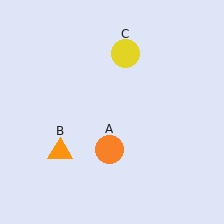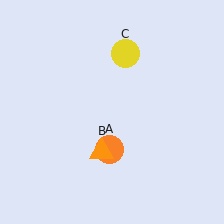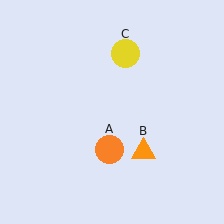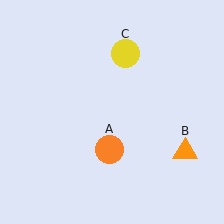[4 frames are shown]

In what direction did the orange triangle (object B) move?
The orange triangle (object B) moved right.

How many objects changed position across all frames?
1 object changed position: orange triangle (object B).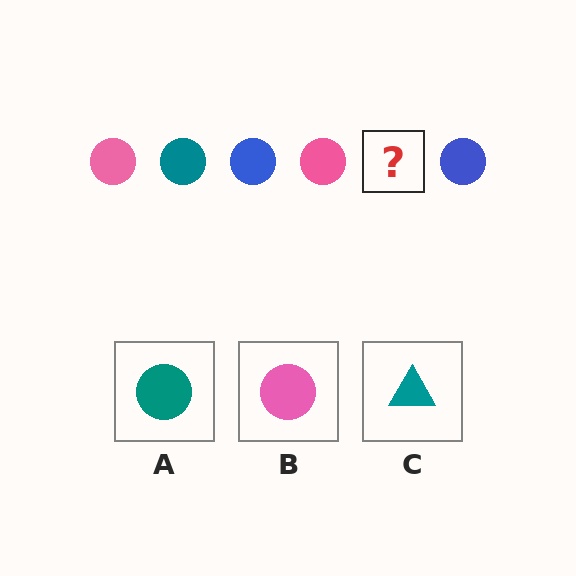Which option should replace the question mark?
Option A.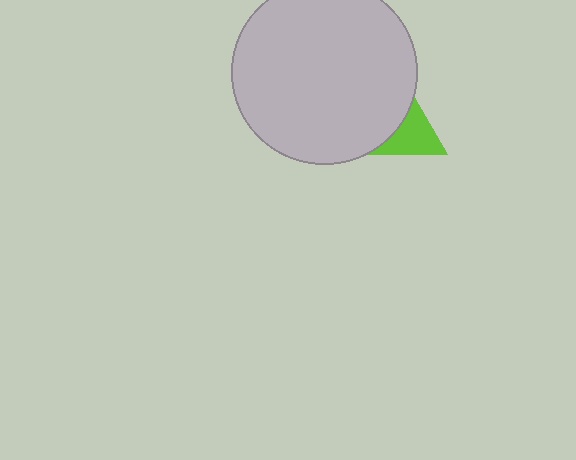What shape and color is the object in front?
The object in front is a light gray circle.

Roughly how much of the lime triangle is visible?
A small part of it is visible (roughly 32%).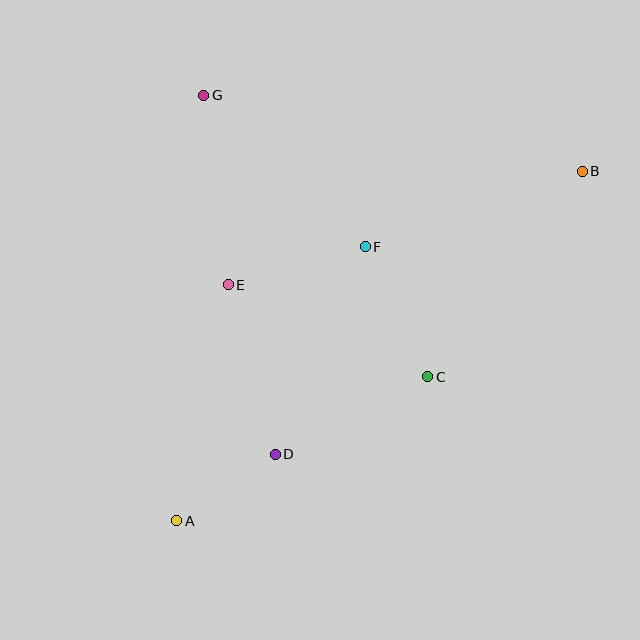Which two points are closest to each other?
Points A and D are closest to each other.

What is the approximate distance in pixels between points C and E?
The distance between C and E is approximately 219 pixels.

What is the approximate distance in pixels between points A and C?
The distance between A and C is approximately 289 pixels.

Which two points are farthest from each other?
Points A and B are farthest from each other.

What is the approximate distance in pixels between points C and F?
The distance between C and F is approximately 144 pixels.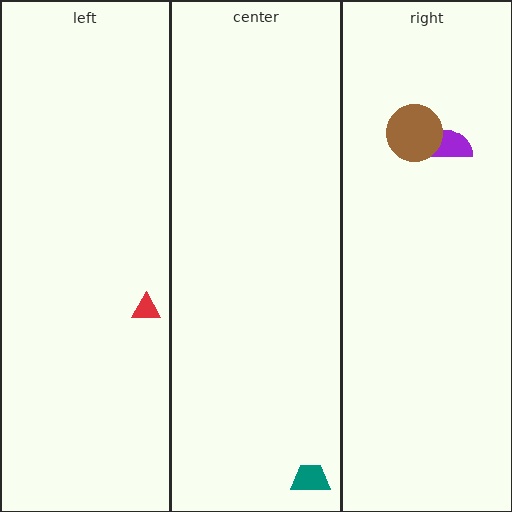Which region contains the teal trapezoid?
The center region.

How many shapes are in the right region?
2.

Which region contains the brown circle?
The right region.